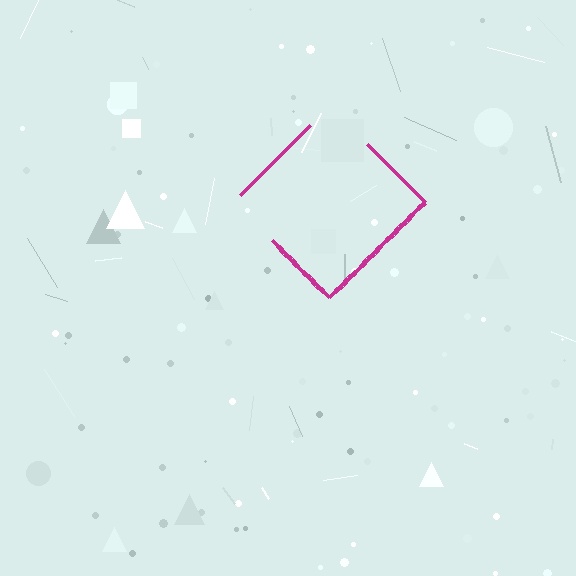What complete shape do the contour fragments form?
The contour fragments form a diamond.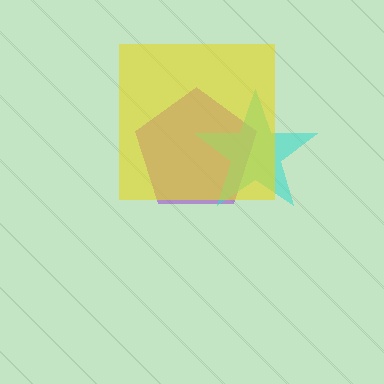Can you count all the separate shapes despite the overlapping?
Yes, there are 3 separate shapes.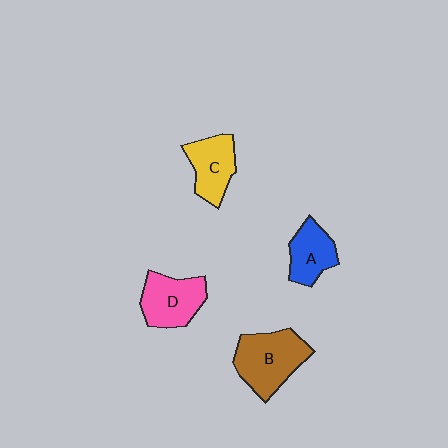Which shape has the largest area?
Shape B (brown).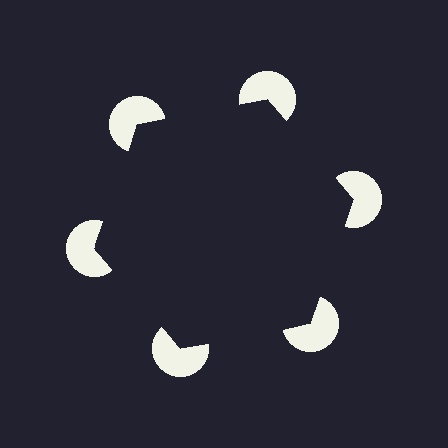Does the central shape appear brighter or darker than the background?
It typically appears slightly darker than the background, even though no actual brightness change is drawn.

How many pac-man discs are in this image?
There are 6 — one at each vertex of the illusory hexagon.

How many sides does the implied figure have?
6 sides.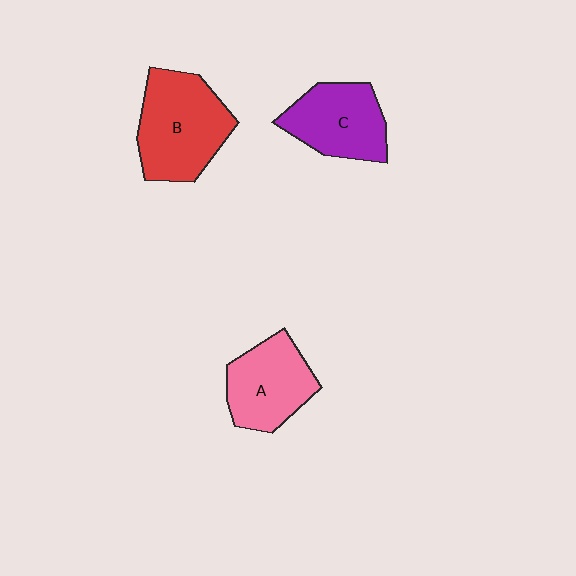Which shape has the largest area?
Shape B (red).